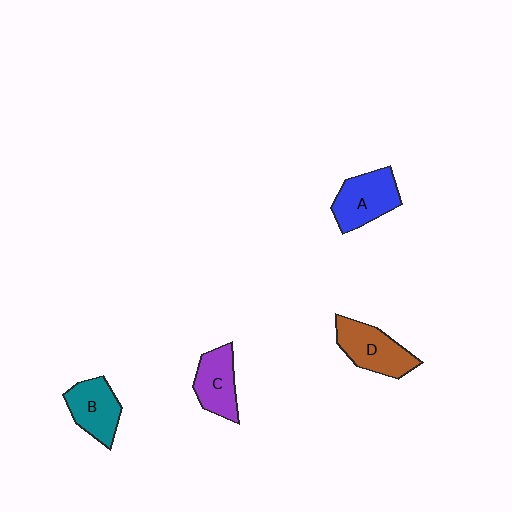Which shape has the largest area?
Shape A (blue).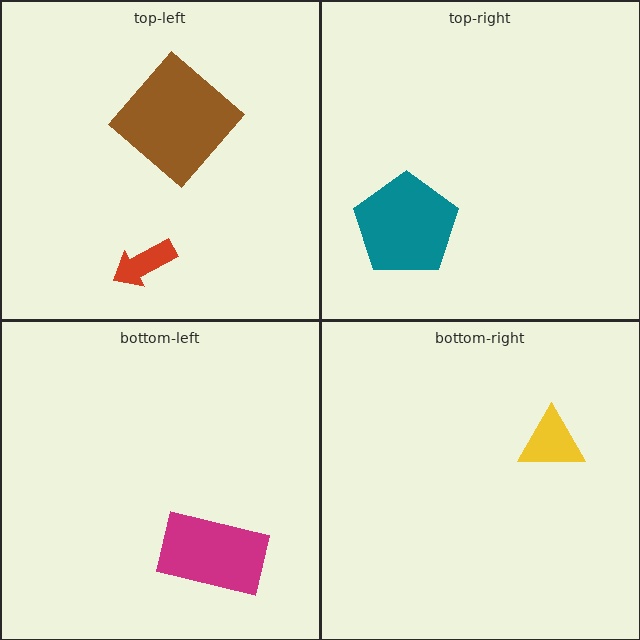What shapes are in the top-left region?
The red arrow, the brown diamond.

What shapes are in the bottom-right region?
The yellow triangle.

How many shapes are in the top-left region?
2.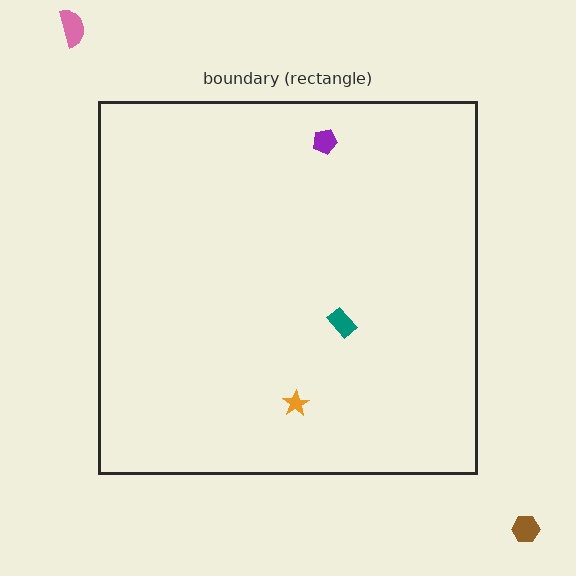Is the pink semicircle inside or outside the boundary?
Outside.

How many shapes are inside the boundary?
3 inside, 2 outside.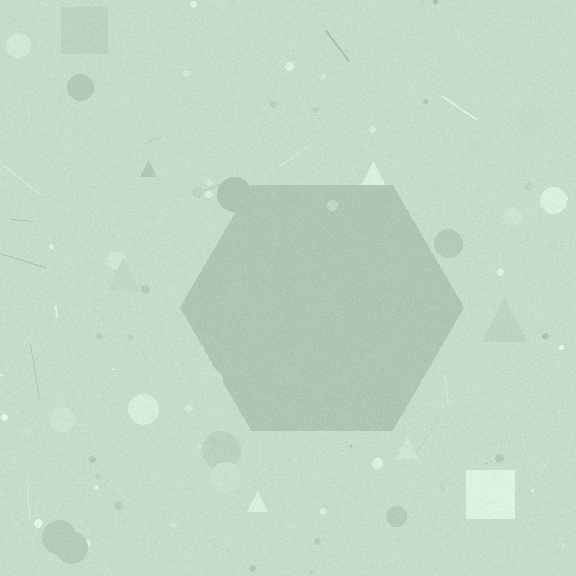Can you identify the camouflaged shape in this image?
The camouflaged shape is a hexagon.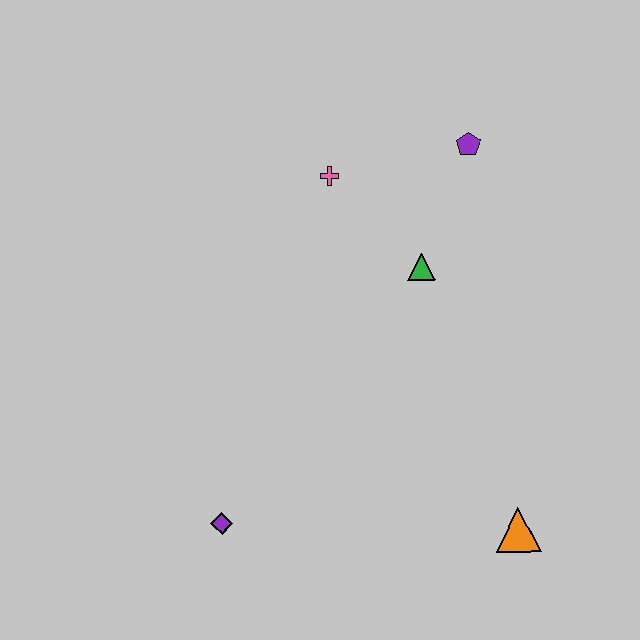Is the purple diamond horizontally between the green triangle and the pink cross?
No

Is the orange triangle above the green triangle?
No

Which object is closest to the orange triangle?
The green triangle is closest to the orange triangle.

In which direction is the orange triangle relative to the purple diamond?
The orange triangle is to the right of the purple diamond.